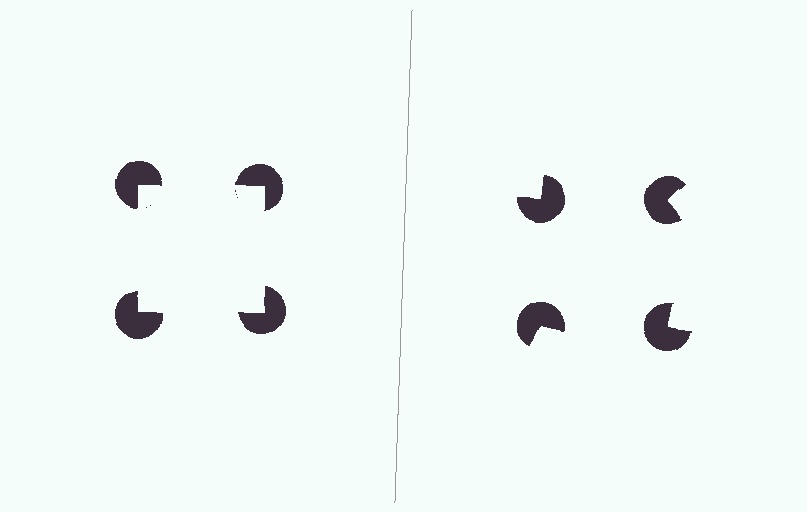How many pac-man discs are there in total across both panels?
8 — 4 on each side.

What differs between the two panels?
The pac-man discs are positioned identically on both sides; only the wedge orientations differ. On the left they align to a square; on the right they are misaligned.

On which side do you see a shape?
An illusory square appears on the left side. On the right side the wedge cuts are rotated, so no coherent shape forms.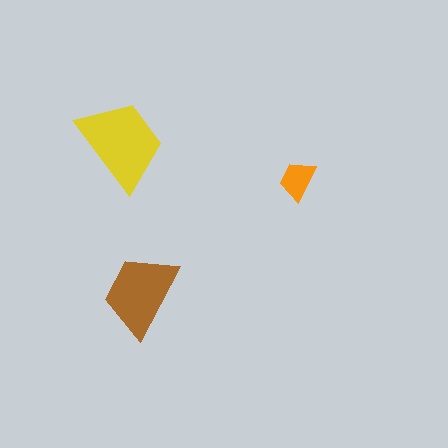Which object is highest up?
The yellow trapezoid is topmost.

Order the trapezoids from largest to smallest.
the yellow one, the brown one, the orange one.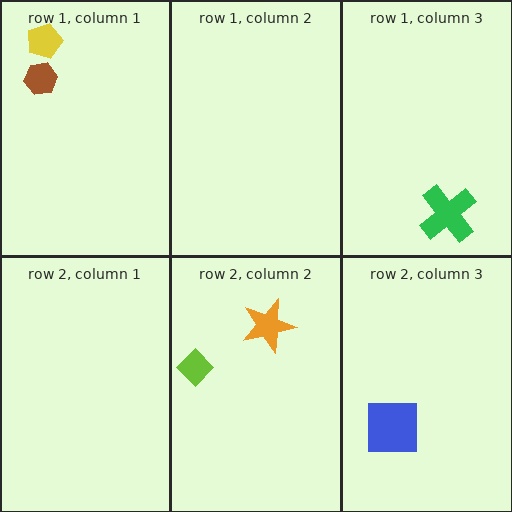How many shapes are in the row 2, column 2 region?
2.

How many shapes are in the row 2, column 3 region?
1.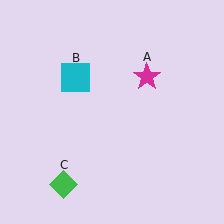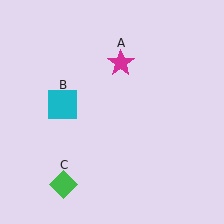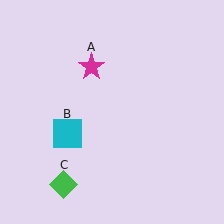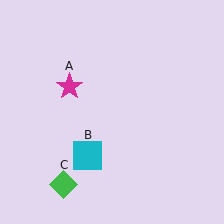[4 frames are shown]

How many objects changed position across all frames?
2 objects changed position: magenta star (object A), cyan square (object B).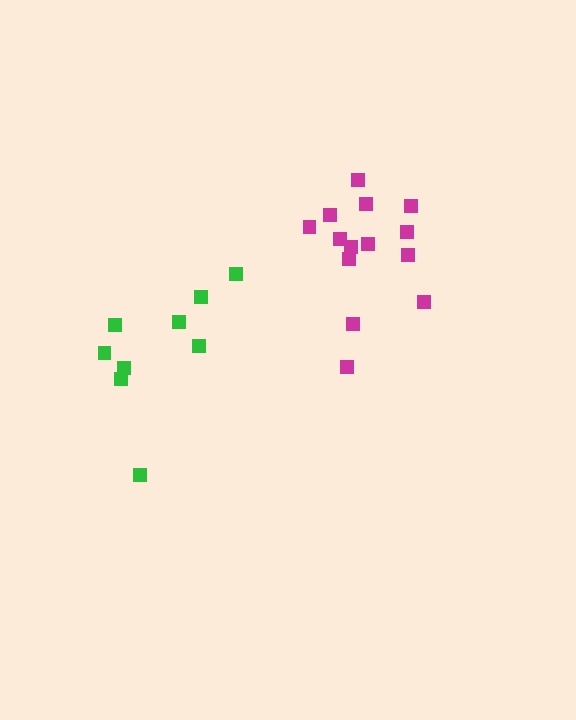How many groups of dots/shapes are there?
There are 2 groups.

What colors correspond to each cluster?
The clusters are colored: magenta, green.